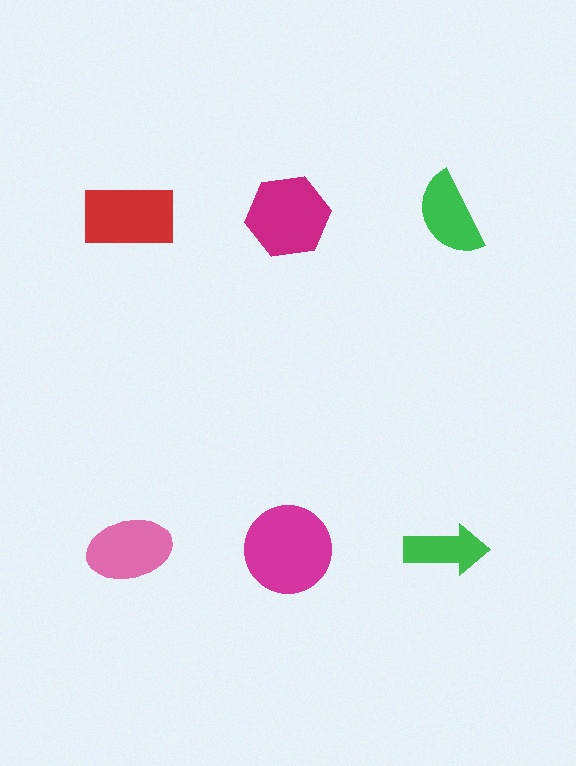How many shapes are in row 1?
3 shapes.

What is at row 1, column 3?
A green semicircle.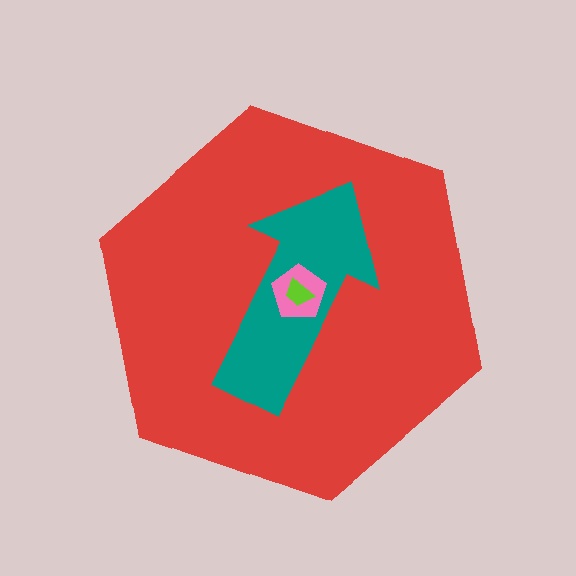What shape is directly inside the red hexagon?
The teal arrow.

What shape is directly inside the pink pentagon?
The lime trapezoid.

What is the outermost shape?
The red hexagon.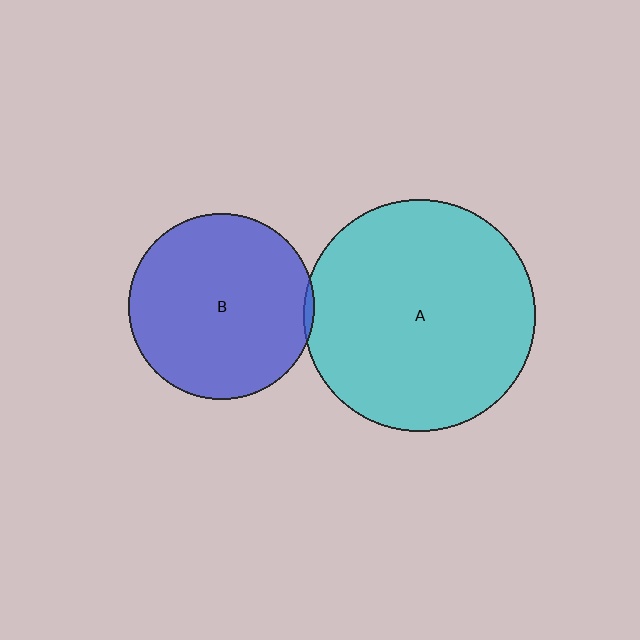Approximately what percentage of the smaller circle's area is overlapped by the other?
Approximately 5%.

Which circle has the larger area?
Circle A (cyan).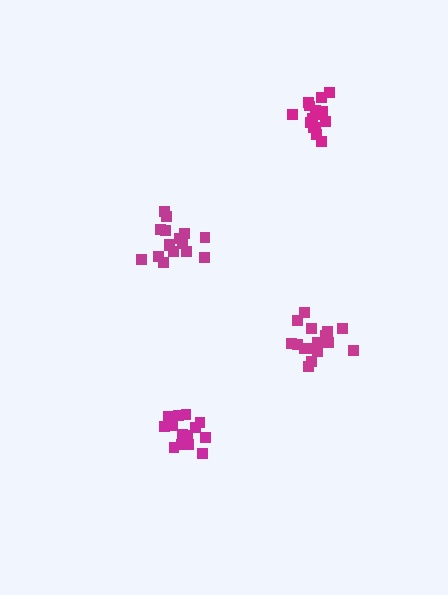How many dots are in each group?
Group 1: 16 dots, Group 2: 16 dots, Group 3: 17 dots, Group 4: 16 dots (65 total).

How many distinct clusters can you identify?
There are 4 distinct clusters.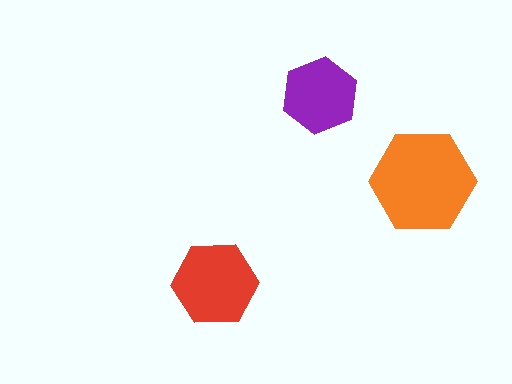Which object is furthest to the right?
The orange hexagon is rightmost.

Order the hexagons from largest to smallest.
the orange one, the red one, the purple one.